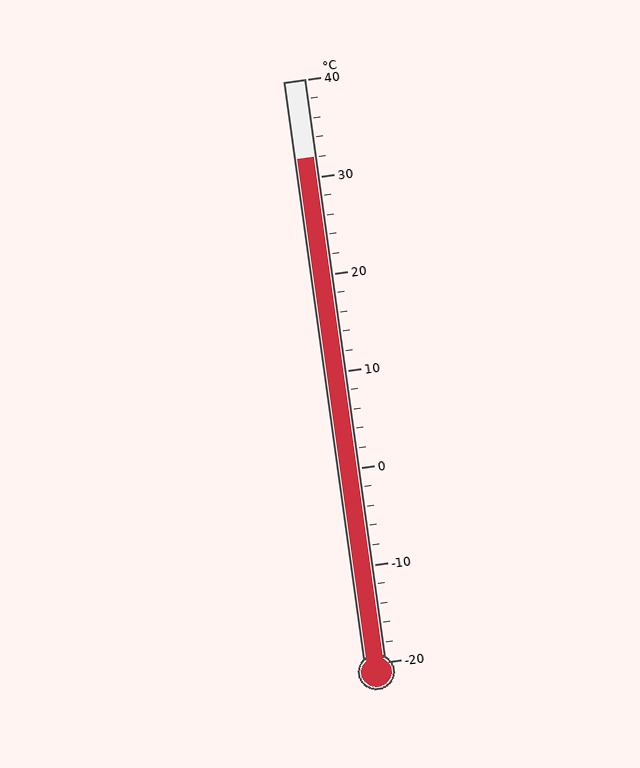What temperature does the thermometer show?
The thermometer shows approximately 32°C.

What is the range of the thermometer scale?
The thermometer scale ranges from -20°C to 40°C.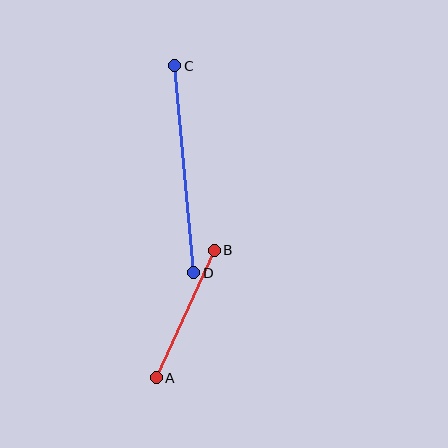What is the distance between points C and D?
The distance is approximately 208 pixels.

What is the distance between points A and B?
The distance is approximately 140 pixels.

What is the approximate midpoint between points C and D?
The midpoint is at approximately (184, 169) pixels.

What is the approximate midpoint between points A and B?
The midpoint is at approximately (185, 314) pixels.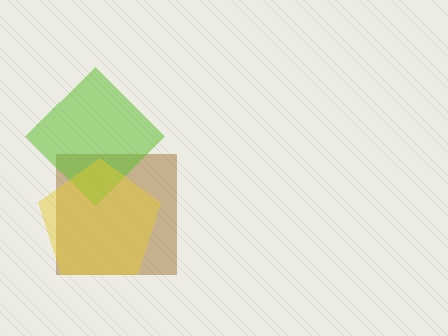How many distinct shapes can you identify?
There are 3 distinct shapes: a brown square, a lime diamond, a yellow pentagon.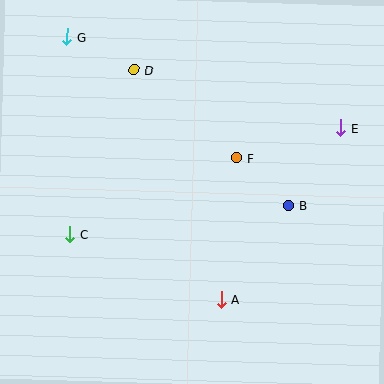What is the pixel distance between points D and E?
The distance between D and E is 214 pixels.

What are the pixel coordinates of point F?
Point F is at (237, 158).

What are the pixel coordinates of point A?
Point A is at (221, 300).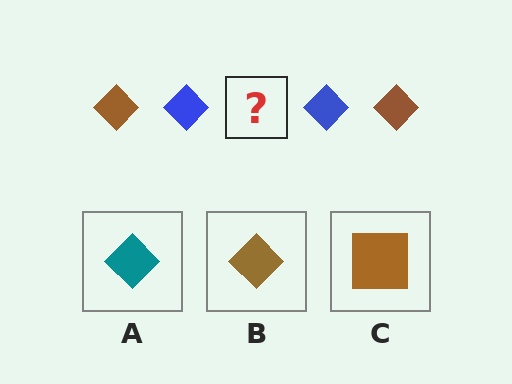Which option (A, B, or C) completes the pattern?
B.